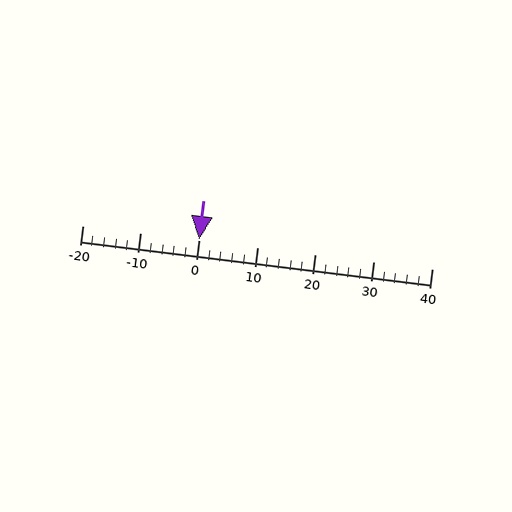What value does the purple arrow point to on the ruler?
The purple arrow points to approximately 0.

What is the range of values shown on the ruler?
The ruler shows values from -20 to 40.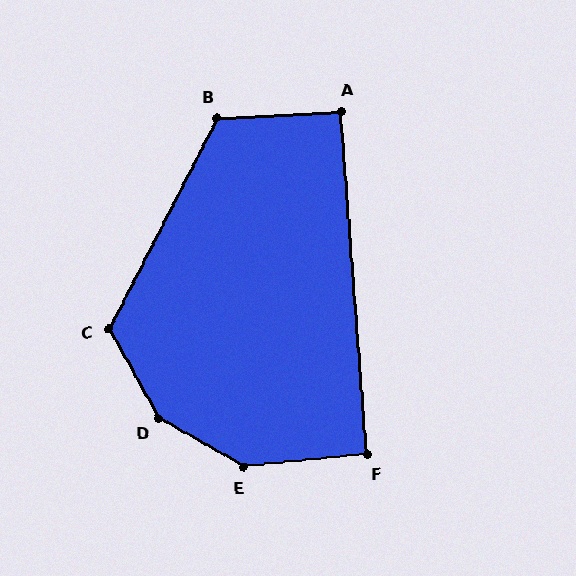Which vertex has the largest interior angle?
D, at approximately 148 degrees.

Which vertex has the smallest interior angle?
A, at approximately 91 degrees.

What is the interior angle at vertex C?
Approximately 124 degrees (obtuse).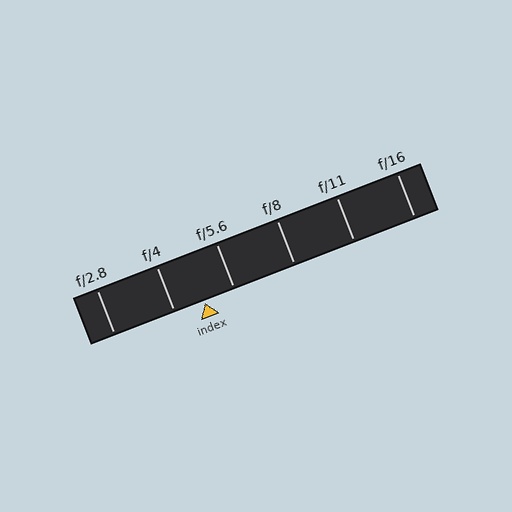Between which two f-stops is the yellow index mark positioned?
The index mark is between f/4 and f/5.6.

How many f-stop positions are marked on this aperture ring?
There are 6 f-stop positions marked.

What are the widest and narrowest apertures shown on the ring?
The widest aperture shown is f/2.8 and the narrowest is f/16.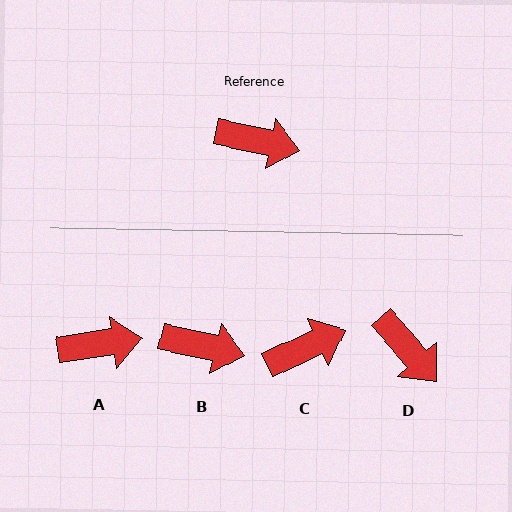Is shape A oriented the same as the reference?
No, it is off by about 20 degrees.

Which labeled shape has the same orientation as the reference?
B.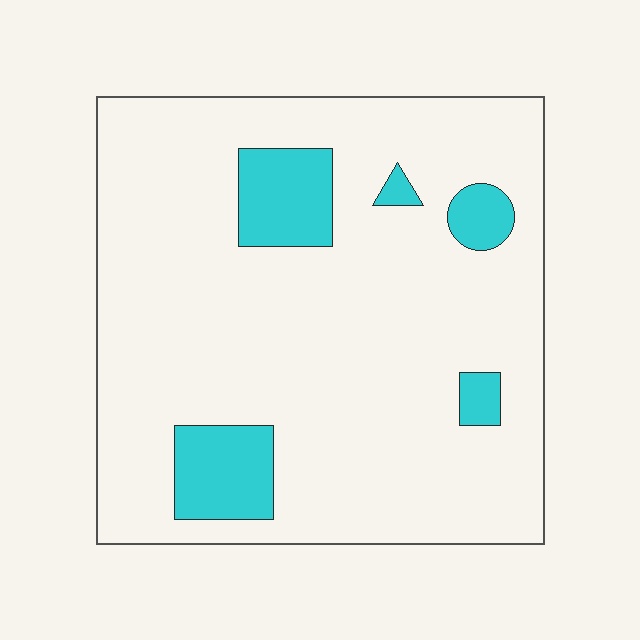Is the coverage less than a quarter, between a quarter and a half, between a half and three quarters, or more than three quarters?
Less than a quarter.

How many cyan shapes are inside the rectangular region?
5.